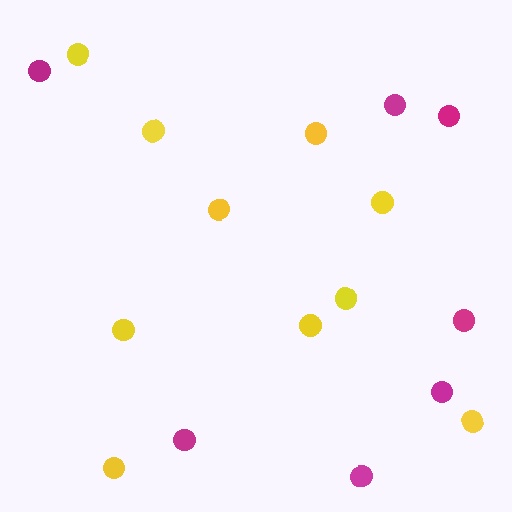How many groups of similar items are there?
There are 2 groups: one group of yellow circles (10) and one group of magenta circles (7).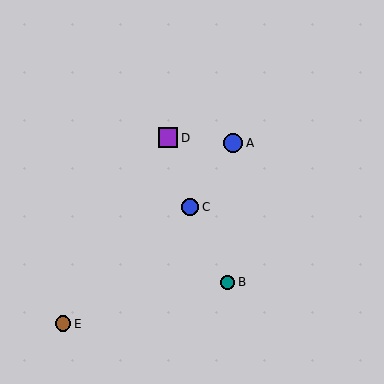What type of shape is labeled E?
Shape E is a brown circle.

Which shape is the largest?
The purple square (labeled D) is the largest.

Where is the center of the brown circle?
The center of the brown circle is at (63, 324).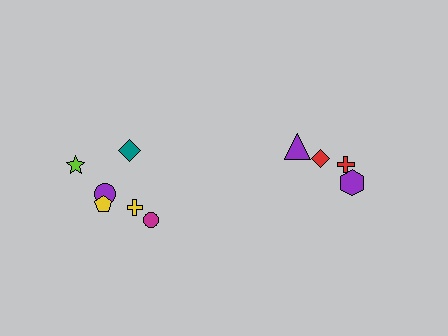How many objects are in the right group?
There are 4 objects.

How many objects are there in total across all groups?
There are 10 objects.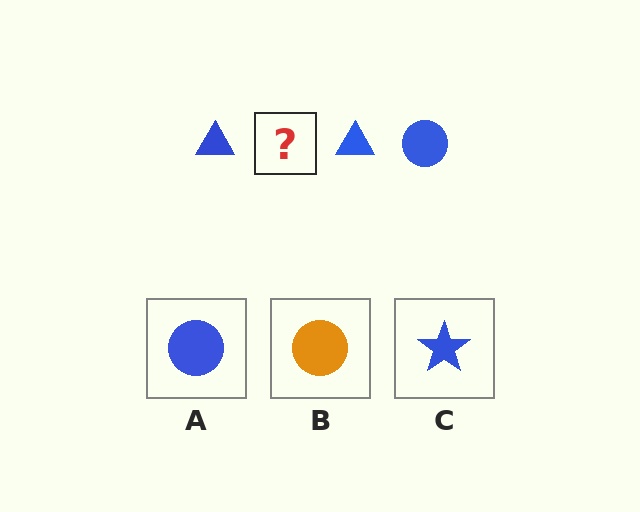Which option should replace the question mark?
Option A.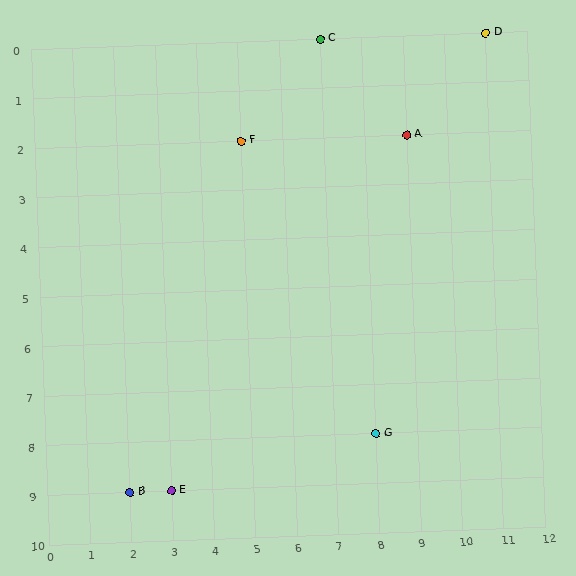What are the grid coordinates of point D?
Point D is at grid coordinates (11, 0).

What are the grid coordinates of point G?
Point G is at grid coordinates (8, 8).